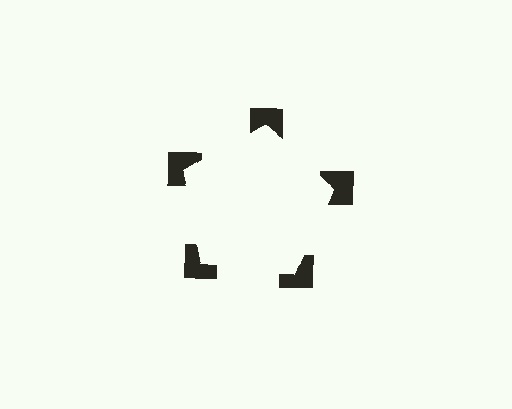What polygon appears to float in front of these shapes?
An illusory pentagon — its edges are inferred from the aligned wedge cuts in the notched squares, not physically drawn.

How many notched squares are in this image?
There are 5 — one at each vertex of the illusory pentagon.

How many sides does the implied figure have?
5 sides.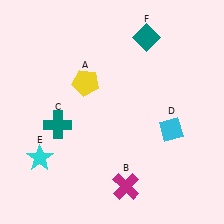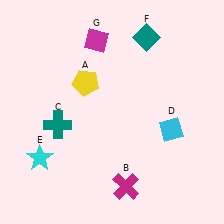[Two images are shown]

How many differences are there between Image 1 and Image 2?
There is 1 difference between the two images.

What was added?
A magenta diamond (G) was added in Image 2.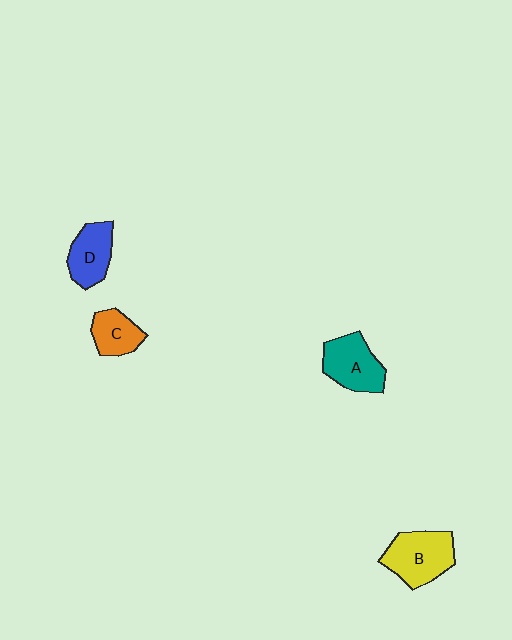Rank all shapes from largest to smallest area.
From largest to smallest: B (yellow), A (teal), D (blue), C (orange).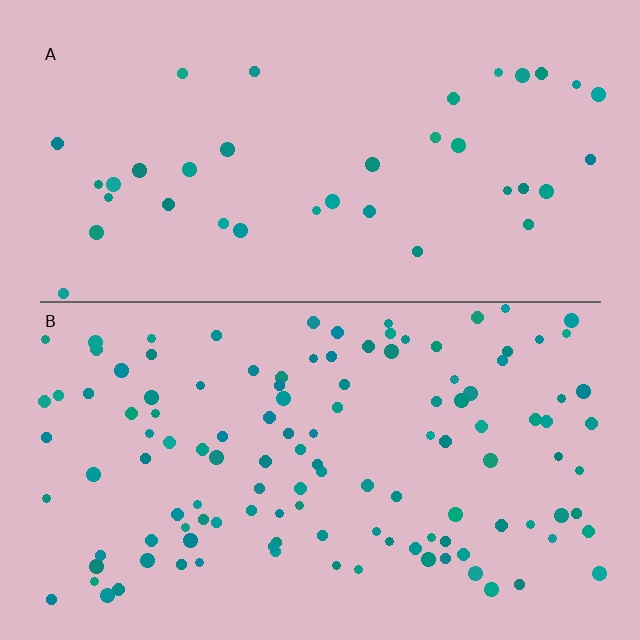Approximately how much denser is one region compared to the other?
Approximately 3.2× — region B over region A.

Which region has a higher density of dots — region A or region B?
B (the bottom).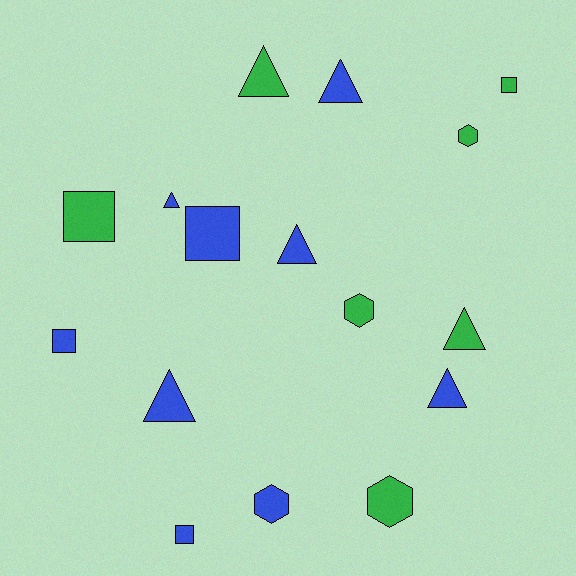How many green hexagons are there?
There are 3 green hexagons.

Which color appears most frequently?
Blue, with 9 objects.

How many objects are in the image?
There are 16 objects.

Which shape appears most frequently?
Triangle, with 7 objects.